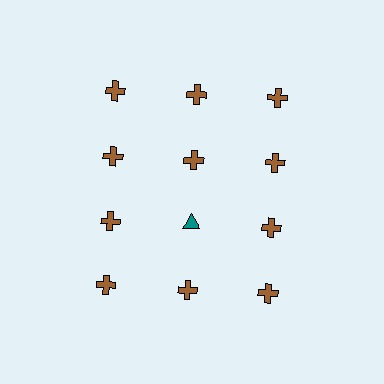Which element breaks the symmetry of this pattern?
The teal triangle in the third row, second from left column breaks the symmetry. All other shapes are brown crosses.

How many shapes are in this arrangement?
There are 12 shapes arranged in a grid pattern.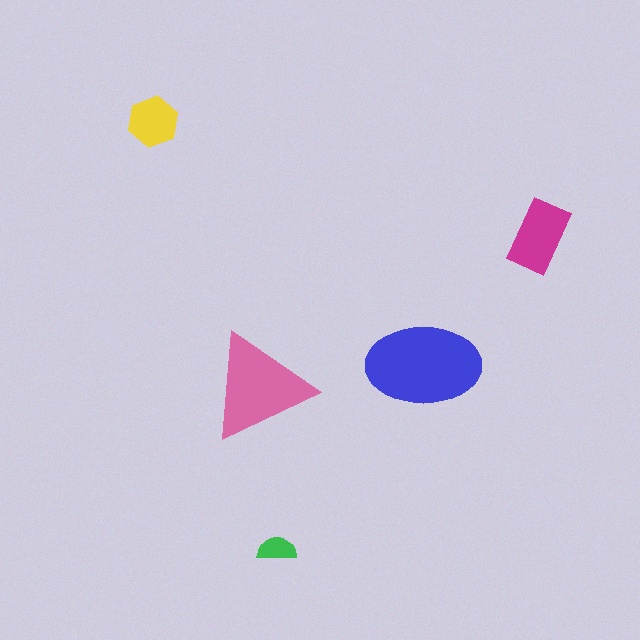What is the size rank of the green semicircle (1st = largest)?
5th.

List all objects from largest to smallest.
The blue ellipse, the pink triangle, the magenta rectangle, the yellow hexagon, the green semicircle.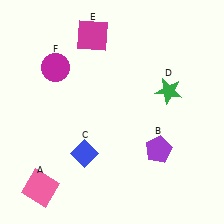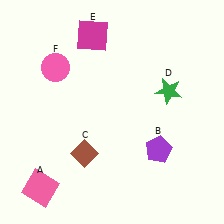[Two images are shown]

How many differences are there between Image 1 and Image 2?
There are 2 differences between the two images.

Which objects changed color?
C changed from blue to brown. F changed from magenta to pink.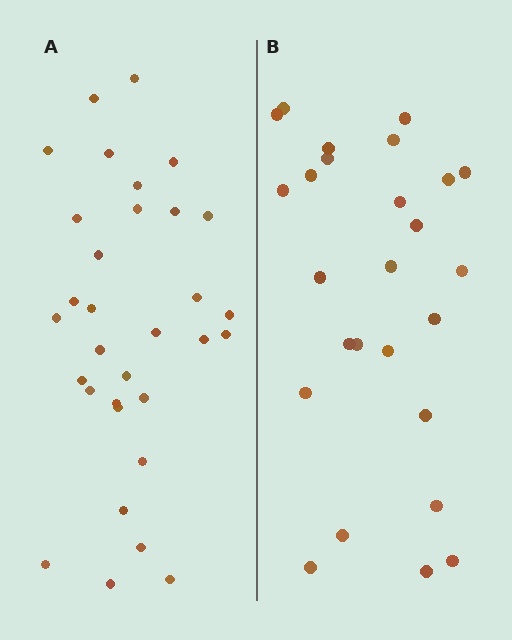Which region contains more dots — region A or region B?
Region A (the left region) has more dots.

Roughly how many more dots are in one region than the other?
Region A has about 6 more dots than region B.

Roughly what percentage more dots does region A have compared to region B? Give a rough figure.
About 25% more.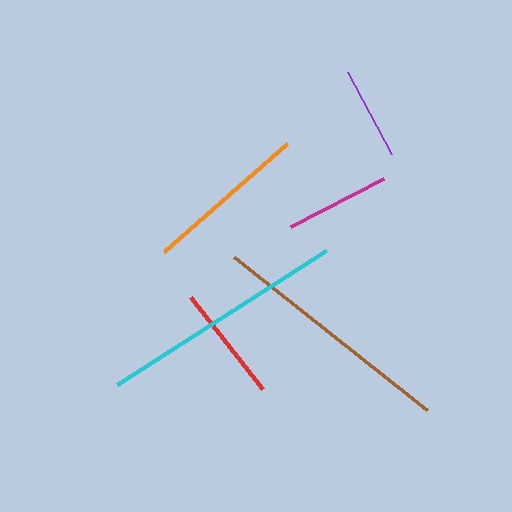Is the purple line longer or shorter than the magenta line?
The magenta line is longer than the purple line.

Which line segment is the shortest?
The purple line is the shortest at approximately 93 pixels.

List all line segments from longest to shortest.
From longest to shortest: cyan, brown, orange, red, magenta, purple.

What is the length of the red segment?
The red segment is approximately 117 pixels long.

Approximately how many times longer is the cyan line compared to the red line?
The cyan line is approximately 2.1 times the length of the red line.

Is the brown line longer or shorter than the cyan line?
The cyan line is longer than the brown line.